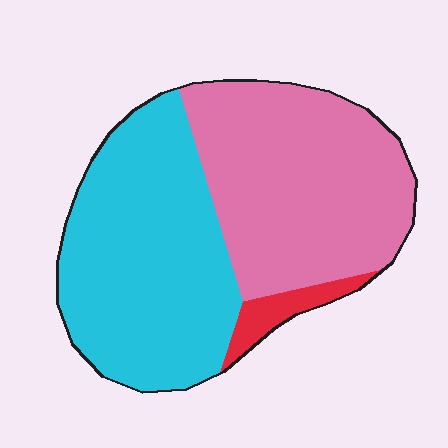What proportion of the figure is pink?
Pink covers around 45% of the figure.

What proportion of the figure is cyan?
Cyan covers around 50% of the figure.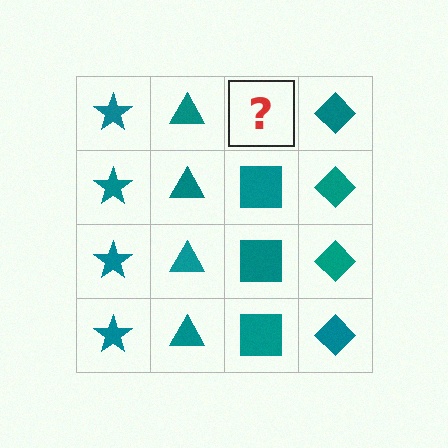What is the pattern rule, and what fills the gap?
The rule is that each column has a consistent shape. The gap should be filled with a teal square.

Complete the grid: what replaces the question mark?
The question mark should be replaced with a teal square.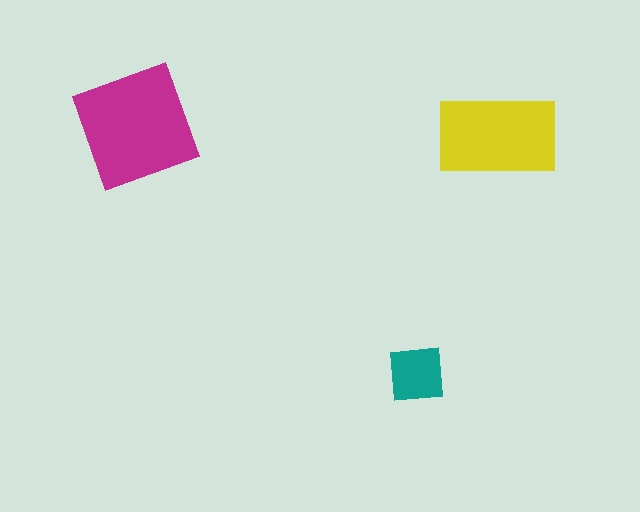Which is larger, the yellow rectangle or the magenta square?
The magenta square.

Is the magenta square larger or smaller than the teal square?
Larger.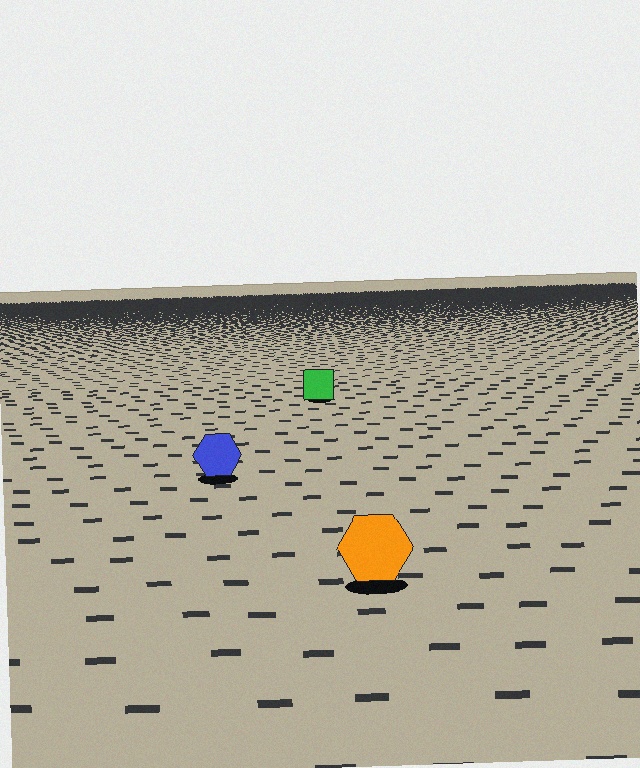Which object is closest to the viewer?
The orange hexagon is closest. The texture marks near it are larger and more spread out.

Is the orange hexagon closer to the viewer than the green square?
Yes. The orange hexagon is closer — you can tell from the texture gradient: the ground texture is coarser near it.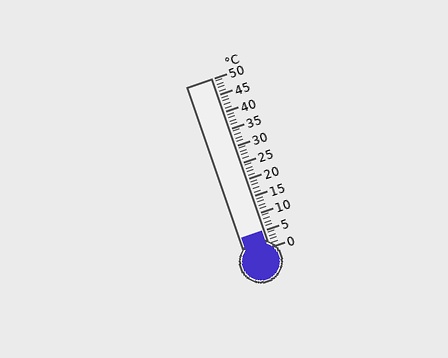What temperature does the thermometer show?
The thermometer shows approximately 5°C.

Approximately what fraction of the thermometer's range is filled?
The thermometer is filled to approximately 10% of its range.